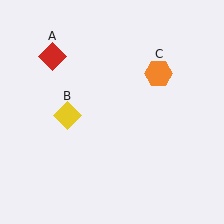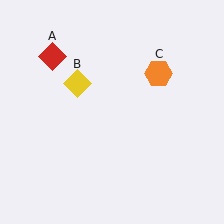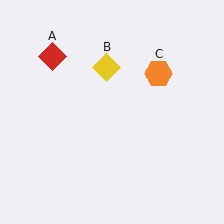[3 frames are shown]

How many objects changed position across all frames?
1 object changed position: yellow diamond (object B).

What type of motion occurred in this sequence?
The yellow diamond (object B) rotated clockwise around the center of the scene.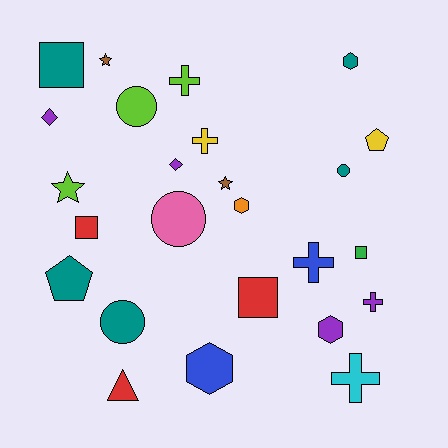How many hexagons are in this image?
There are 4 hexagons.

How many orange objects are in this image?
There is 1 orange object.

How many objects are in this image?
There are 25 objects.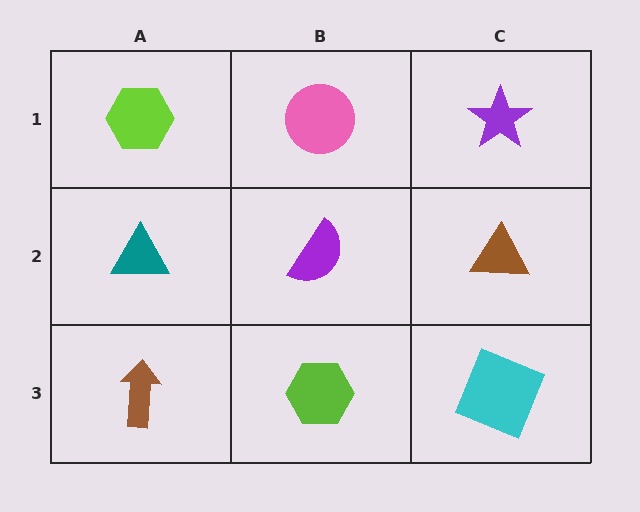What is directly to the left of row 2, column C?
A purple semicircle.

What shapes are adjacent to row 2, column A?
A lime hexagon (row 1, column A), a brown arrow (row 3, column A), a purple semicircle (row 2, column B).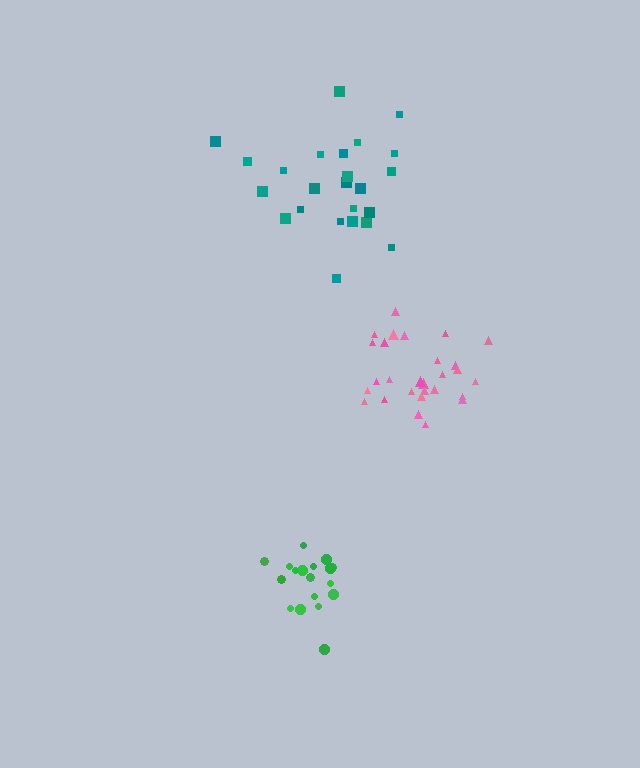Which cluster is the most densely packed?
Green.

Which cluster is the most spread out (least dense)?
Teal.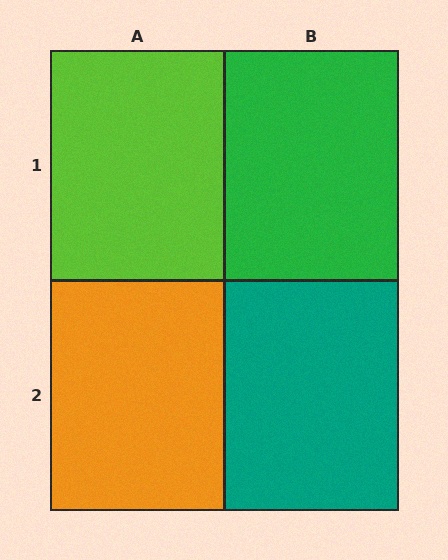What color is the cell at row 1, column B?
Green.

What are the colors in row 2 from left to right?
Orange, teal.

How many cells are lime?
1 cell is lime.